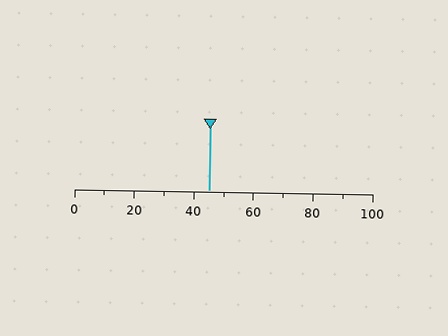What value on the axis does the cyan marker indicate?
The marker indicates approximately 45.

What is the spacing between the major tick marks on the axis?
The major ticks are spaced 20 apart.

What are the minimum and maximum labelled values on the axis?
The axis runs from 0 to 100.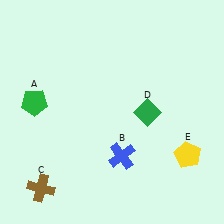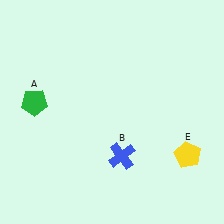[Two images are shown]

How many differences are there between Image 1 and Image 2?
There are 2 differences between the two images.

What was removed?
The green diamond (D), the brown cross (C) were removed in Image 2.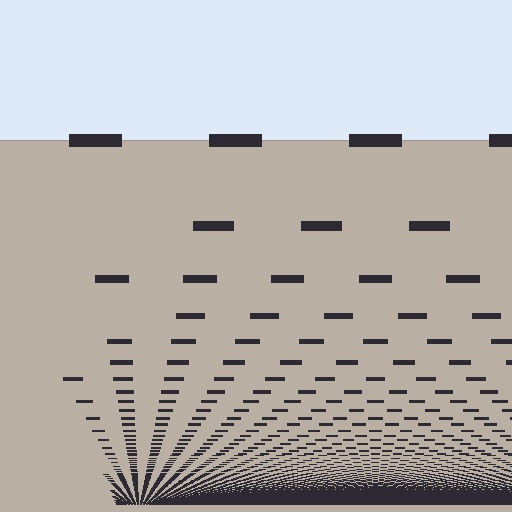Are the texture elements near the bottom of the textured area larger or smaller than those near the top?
Smaller. The gradient is inverted — elements near the bottom are smaller and denser.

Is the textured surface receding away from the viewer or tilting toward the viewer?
The surface appears to tilt toward the viewer. Texture elements get larger and sparser toward the top.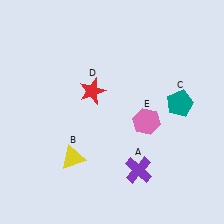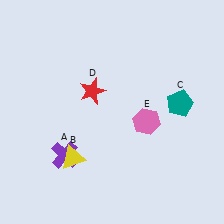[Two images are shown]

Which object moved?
The purple cross (A) moved left.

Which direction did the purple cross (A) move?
The purple cross (A) moved left.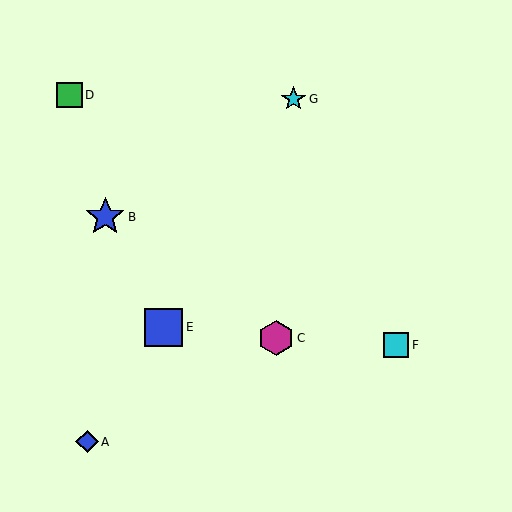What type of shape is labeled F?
Shape F is a cyan square.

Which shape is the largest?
The blue star (labeled B) is the largest.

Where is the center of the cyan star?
The center of the cyan star is at (294, 99).